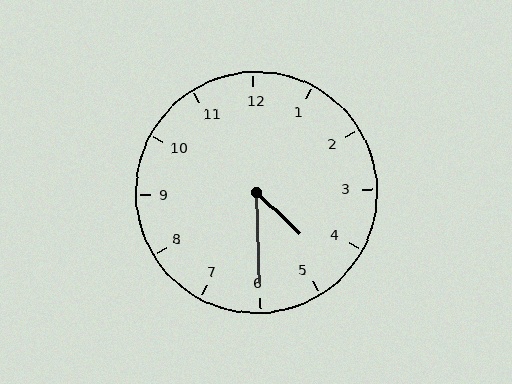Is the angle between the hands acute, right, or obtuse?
It is acute.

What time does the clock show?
4:30.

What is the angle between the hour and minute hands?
Approximately 45 degrees.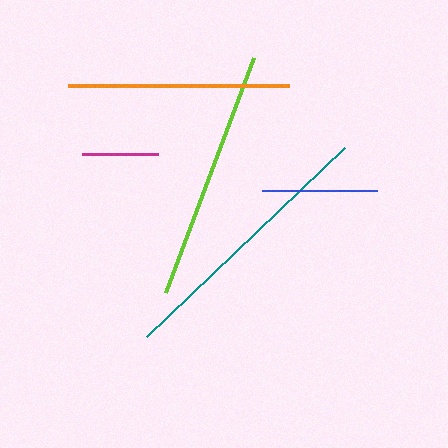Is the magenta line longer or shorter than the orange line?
The orange line is longer than the magenta line.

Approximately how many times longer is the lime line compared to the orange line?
The lime line is approximately 1.1 times the length of the orange line.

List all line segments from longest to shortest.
From longest to shortest: teal, lime, orange, blue, magenta.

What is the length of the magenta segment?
The magenta segment is approximately 76 pixels long.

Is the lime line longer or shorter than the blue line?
The lime line is longer than the blue line.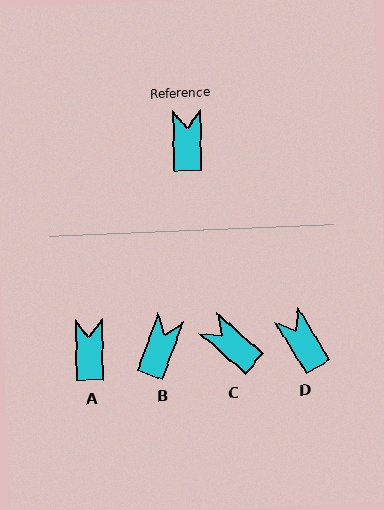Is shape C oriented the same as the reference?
No, it is off by about 47 degrees.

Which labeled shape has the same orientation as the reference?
A.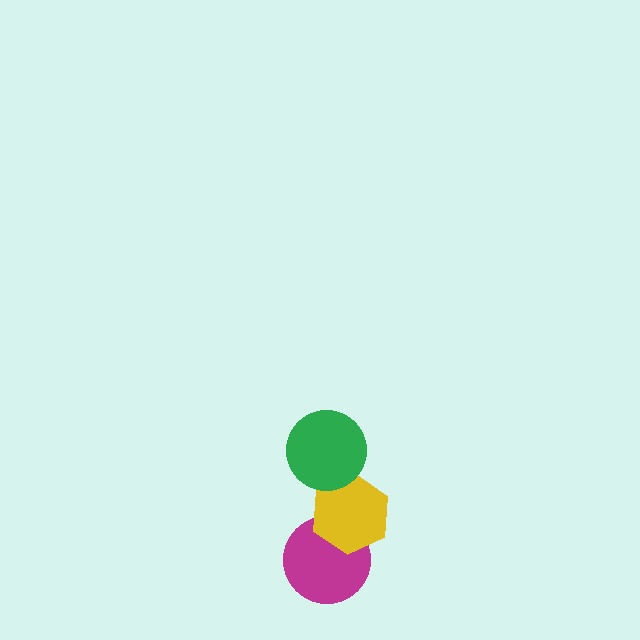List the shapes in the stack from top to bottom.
From top to bottom: the green circle, the yellow hexagon, the magenta circle.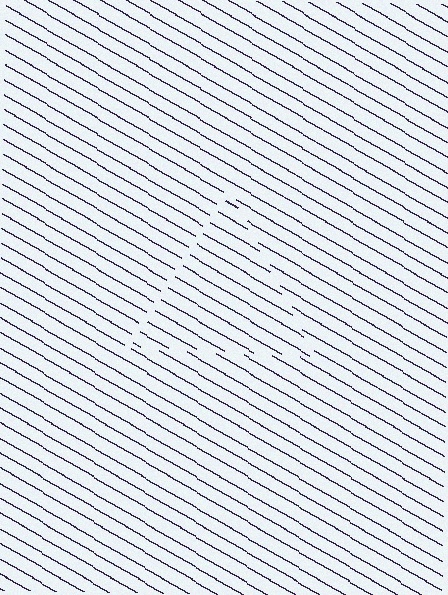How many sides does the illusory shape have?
3 sides — the line-ends trace a triangle.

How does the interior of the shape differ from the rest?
The interior of the shape contains the same grating, shifted by half a period — the contour is defined by the phase discontinuity where line-ends from the inner and outer gratings abut.